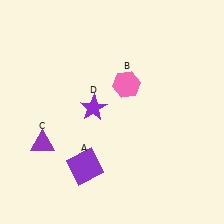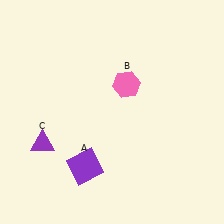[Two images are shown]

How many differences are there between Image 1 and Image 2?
There is 1 difference between the two images.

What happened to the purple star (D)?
The purple star (D) was removed in Image 2. It was in the top-left area of Image 1.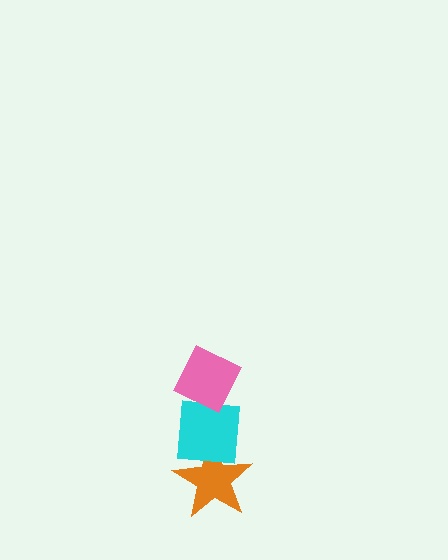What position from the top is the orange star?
The orange star is 3rd from the top.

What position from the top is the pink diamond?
The pink diamond is 1st from the top.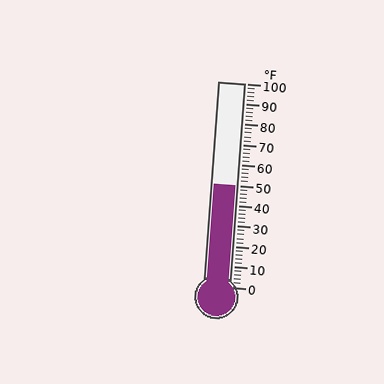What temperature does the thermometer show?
The thermometer shows approximately 50°F.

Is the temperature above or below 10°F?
The temperature is above 10°F.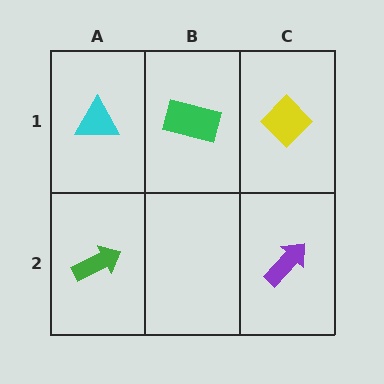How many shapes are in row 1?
3 shapes.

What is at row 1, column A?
A cyan triangle.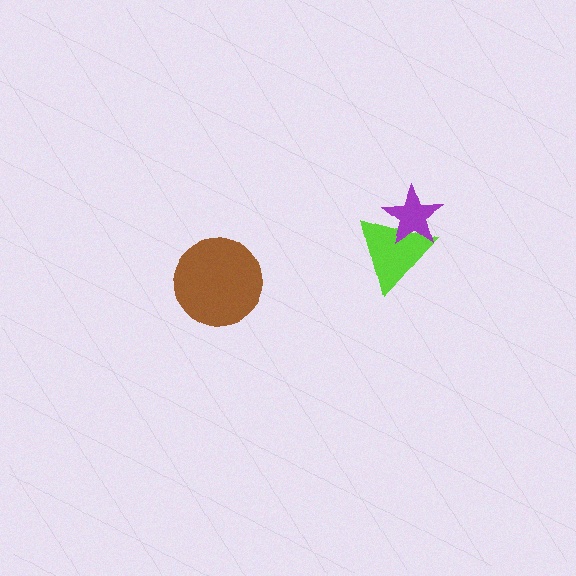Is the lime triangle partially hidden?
Yes, it is partially covered by another shape.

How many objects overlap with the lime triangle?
1 object overlaps with the lime triangle.